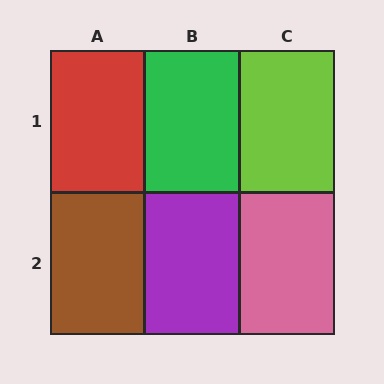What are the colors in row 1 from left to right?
Red, green, lime.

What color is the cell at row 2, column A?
Brown.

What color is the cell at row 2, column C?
Pink.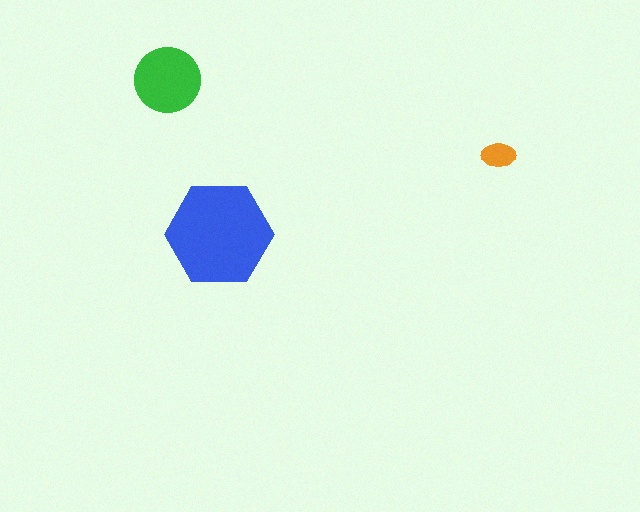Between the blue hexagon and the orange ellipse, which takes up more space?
The blue hexagon.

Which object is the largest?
The blue hexagon.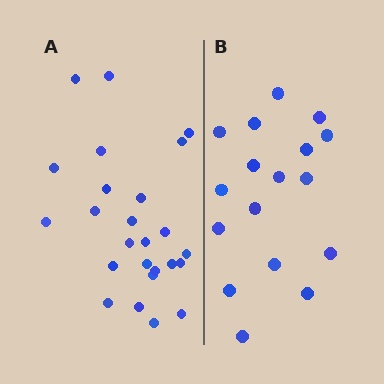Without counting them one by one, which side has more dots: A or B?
Region A (the left region) has more dots.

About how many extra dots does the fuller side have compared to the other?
Region A has roughly 8 or so more dots than region B.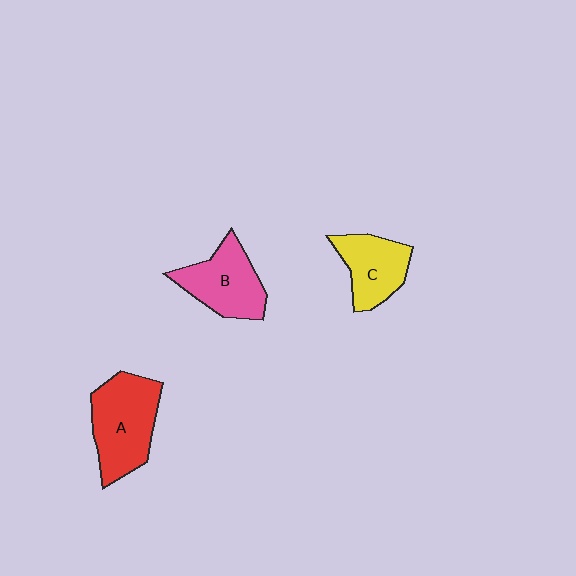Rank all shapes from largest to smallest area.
From largest to smallest: A (red), B (pink), C (yellow).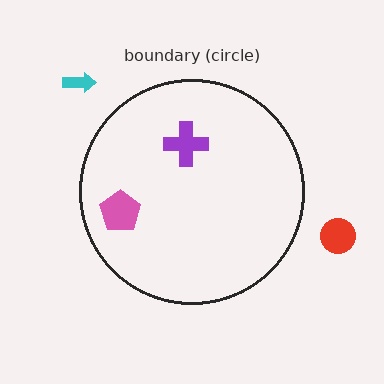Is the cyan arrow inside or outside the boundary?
Outside.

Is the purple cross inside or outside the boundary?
Inside.